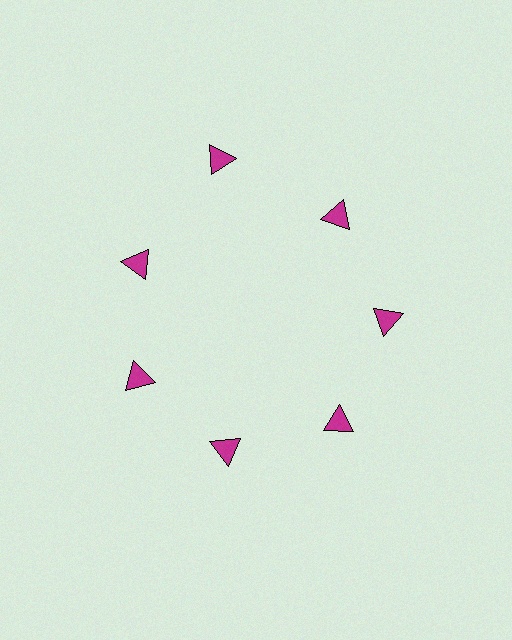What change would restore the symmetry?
The symmetry would be restored by moving it inward, back onto the ring so that all 7 triangles sit at equal angles and equal distance from the center.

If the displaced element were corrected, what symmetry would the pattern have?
It would have 7-fold rotational symmetry — the pattern would map onto itself every 51 degrees.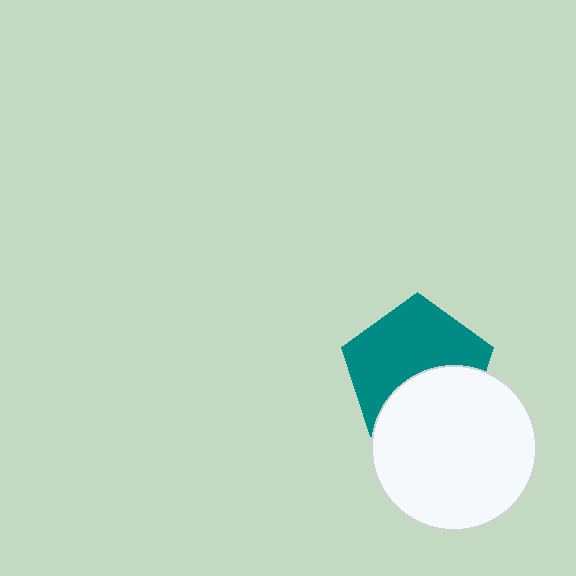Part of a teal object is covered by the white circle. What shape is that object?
It is a pentagon.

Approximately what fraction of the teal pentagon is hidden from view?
Roughly 40% of the teal pentagon is hidden behind the white circle.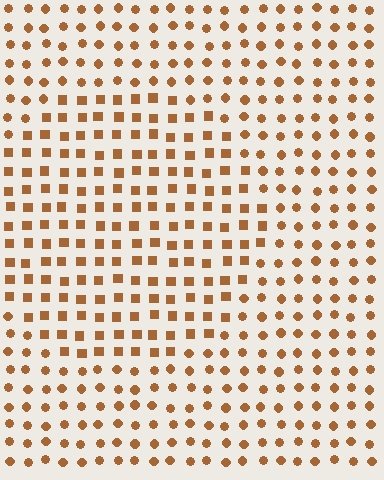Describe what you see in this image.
The image is filled with small brown elements arranged in a uniform grid. A circle-shaped region contains squares, while the surrounding area contains circles. The boundary is defined purely by the change in element shape.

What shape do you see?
I see a circle.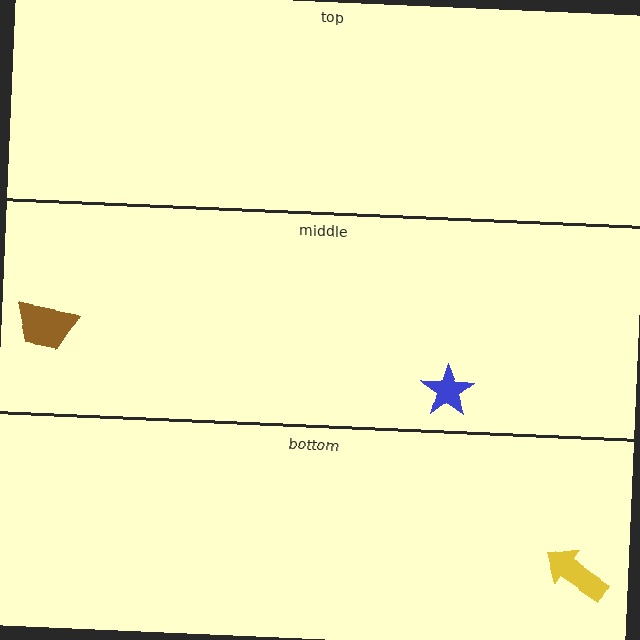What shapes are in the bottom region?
The yellow arrow.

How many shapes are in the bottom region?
1.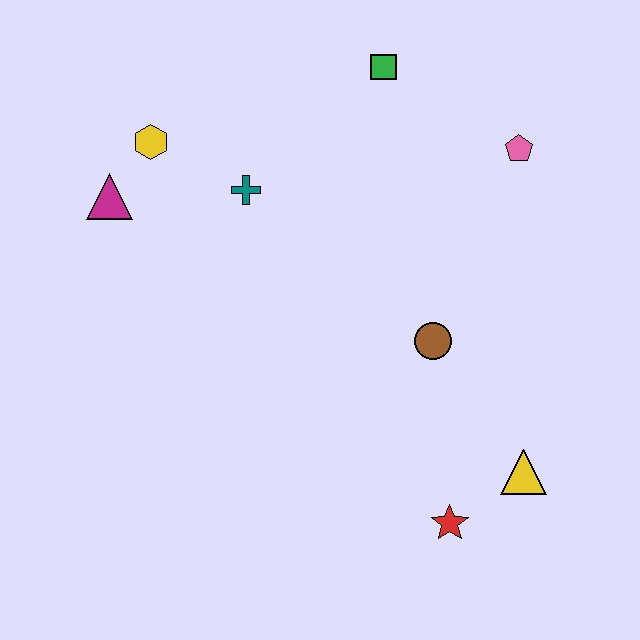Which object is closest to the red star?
The yellow triangle is closest to the red star.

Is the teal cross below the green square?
Yes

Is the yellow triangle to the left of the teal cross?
No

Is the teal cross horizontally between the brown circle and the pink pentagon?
No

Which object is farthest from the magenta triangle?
The yellow triangle is farthest from the magenta triangle.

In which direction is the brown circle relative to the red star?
The brown circle is above the red star.